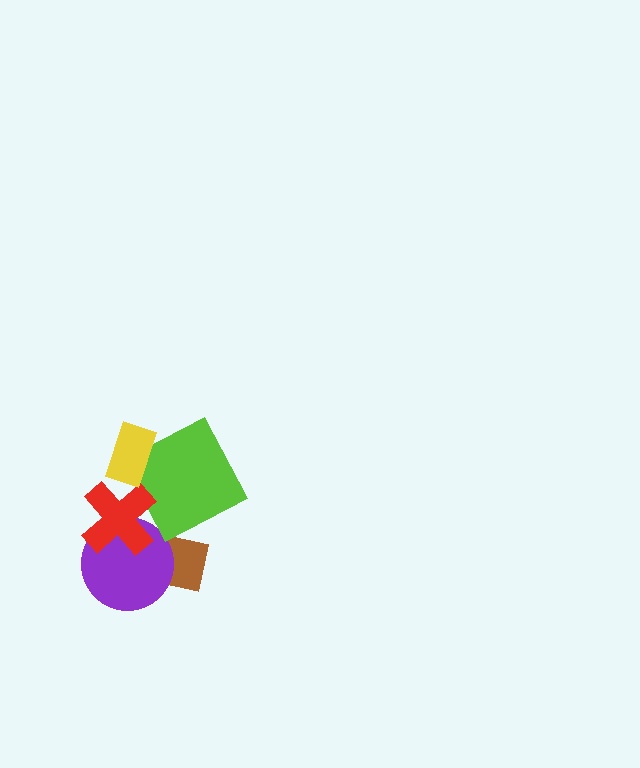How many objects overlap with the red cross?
2 objects overlap with the red cross.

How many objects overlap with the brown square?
1 object overlaps with the brown square.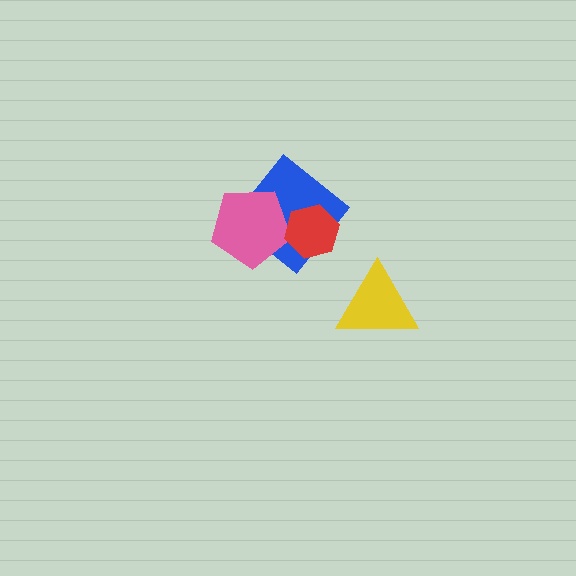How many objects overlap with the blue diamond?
2 objects overlap with the blue diamond.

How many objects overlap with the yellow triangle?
0 objects overlap with the yellow triangle.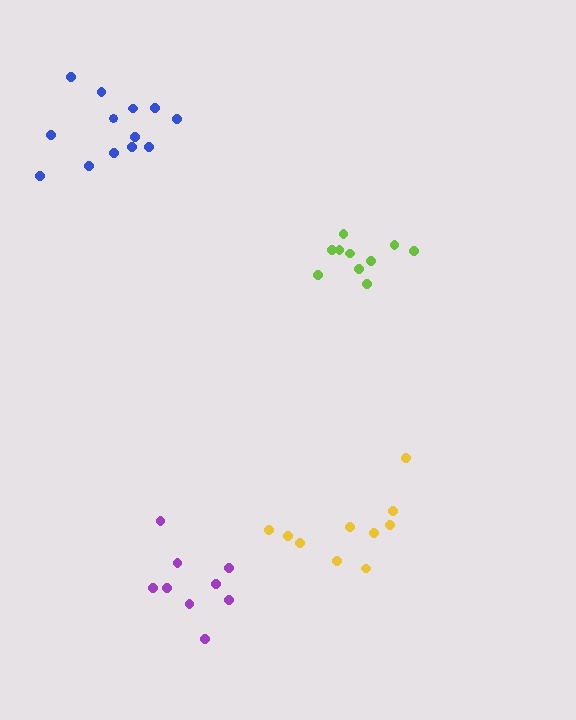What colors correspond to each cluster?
The clusters are colored: lime, purple, yellow, blue.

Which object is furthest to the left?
The blue cluster is leftmost.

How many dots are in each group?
Group 1: 10 dots, Group 2: 9 dots, Group 3: 10 dots, Group 4: 13 dots (42 total).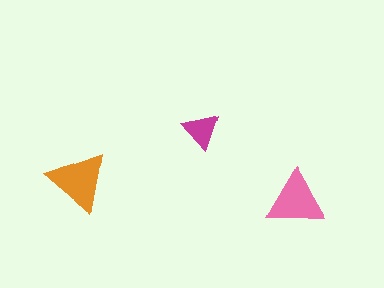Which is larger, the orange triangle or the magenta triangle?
The orange one.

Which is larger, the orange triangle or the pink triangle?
The orange one.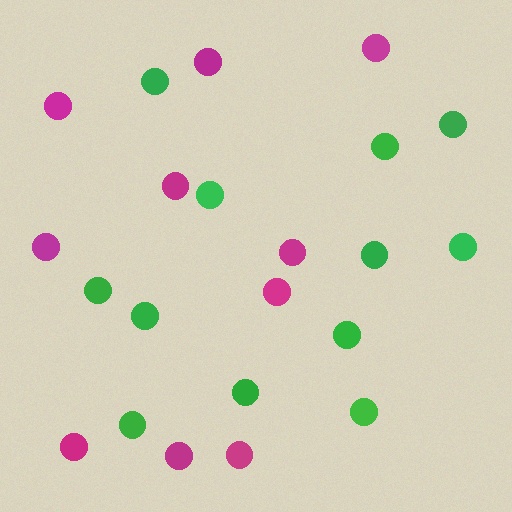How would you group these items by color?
There are 2 groups: one group of green circles (12) and one group of magenta circles (10).